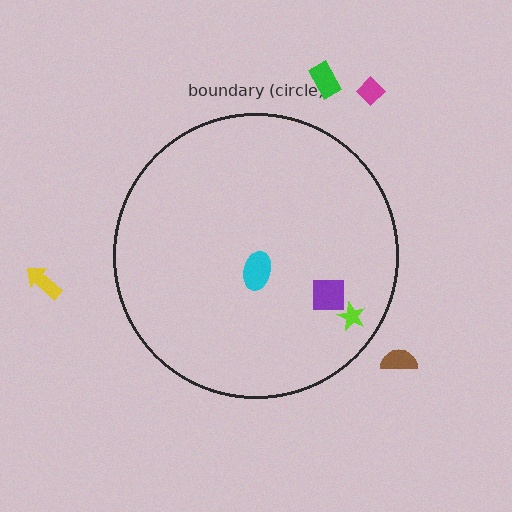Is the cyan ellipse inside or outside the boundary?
Inside.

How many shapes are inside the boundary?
3 inside, 4 outside.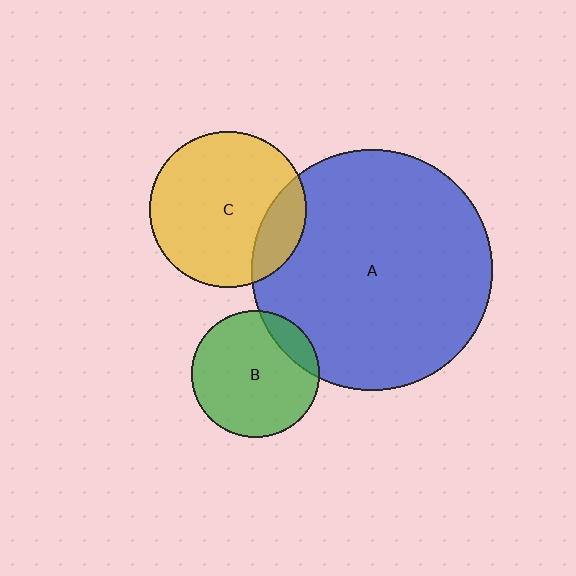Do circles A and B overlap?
Yes.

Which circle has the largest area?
Circle A (blue).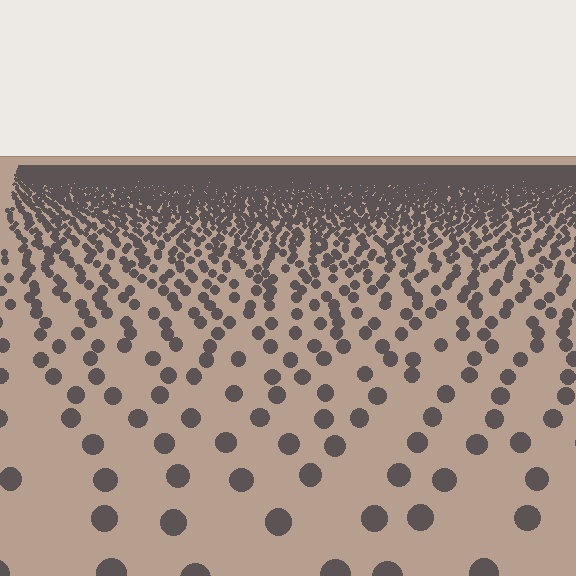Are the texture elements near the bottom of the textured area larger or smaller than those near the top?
Larger. Near the bottom, elements are closer to the viewer and appear at a bigger on-screen size.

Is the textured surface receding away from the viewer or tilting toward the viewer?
The surface is receding away from the viewer. Texture elements get smaller and denser toward the top.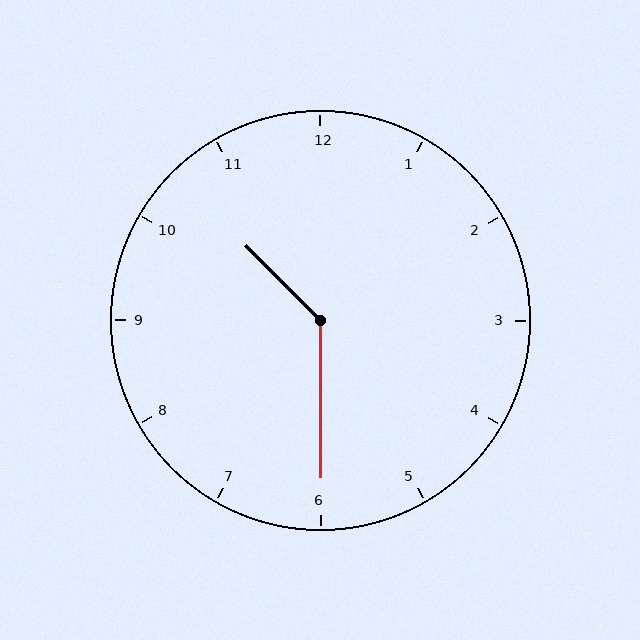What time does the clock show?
10:30.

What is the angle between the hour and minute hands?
Approximately 135 degrees.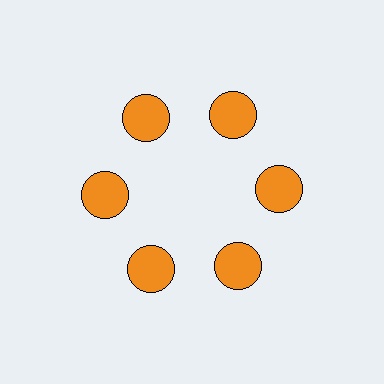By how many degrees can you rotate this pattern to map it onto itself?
The pattern maps onto itself every 60 degrees of rotation.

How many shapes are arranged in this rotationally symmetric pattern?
There are 6 shapes, arranged in 6 groups of 1.